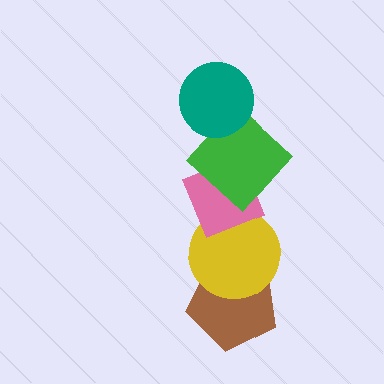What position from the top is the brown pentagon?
The brown pentagon is 5th from the top.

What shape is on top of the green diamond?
The teal circle is on top of the green diamond.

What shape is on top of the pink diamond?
The green diamond is on top of the pink diamond.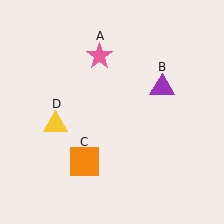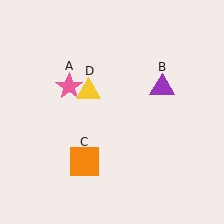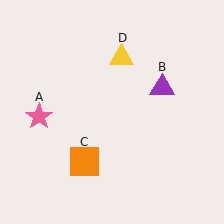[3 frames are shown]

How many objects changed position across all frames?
2 objects changed position: pink star (object A), yellow triangle (object D).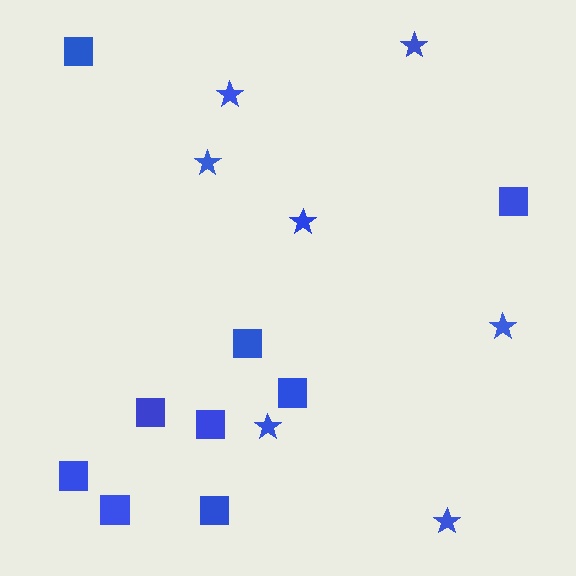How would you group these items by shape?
There are 2 groups: one group of stars (7) and one group of squares (9).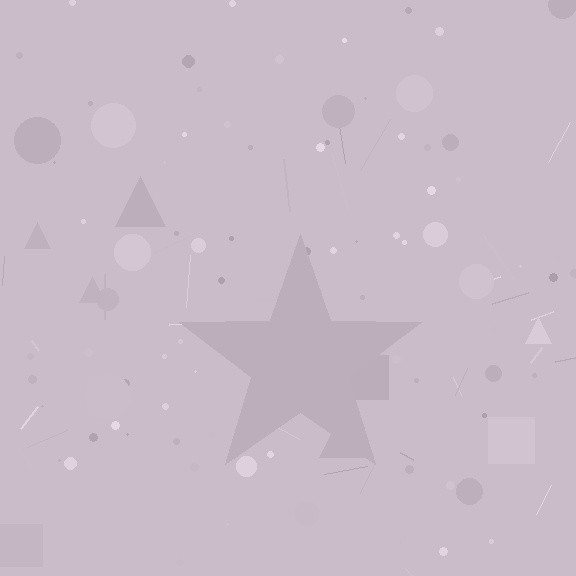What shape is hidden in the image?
A star is hidden in the image.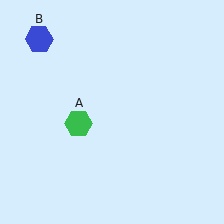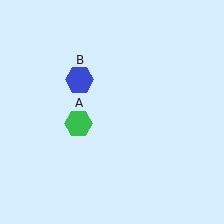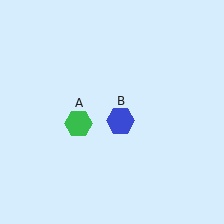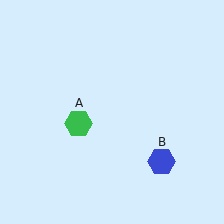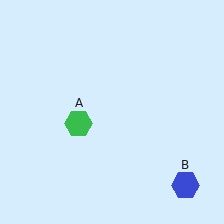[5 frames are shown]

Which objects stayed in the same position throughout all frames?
Green hexagon (object A) remained stationary.